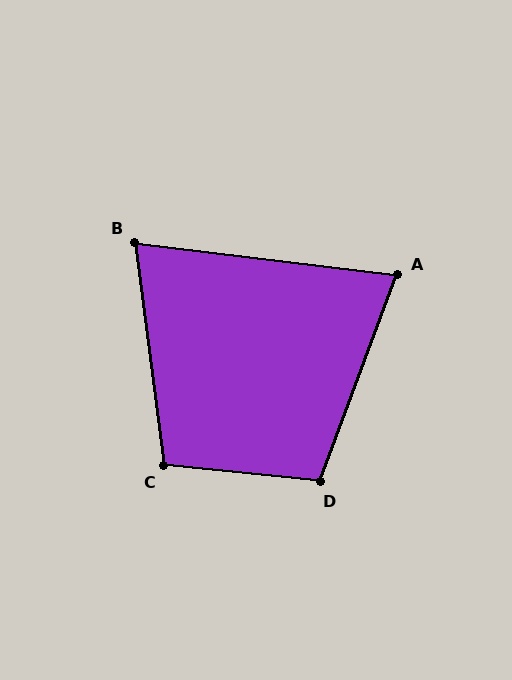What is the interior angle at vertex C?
Approximately 104 degrees (obtuse).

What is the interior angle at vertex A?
Approximately 76 degrees (acute).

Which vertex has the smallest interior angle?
B, at approximately 76 degrees.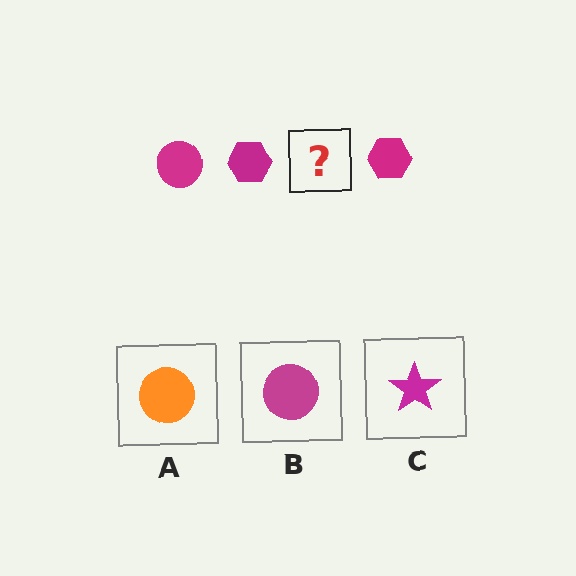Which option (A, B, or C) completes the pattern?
B.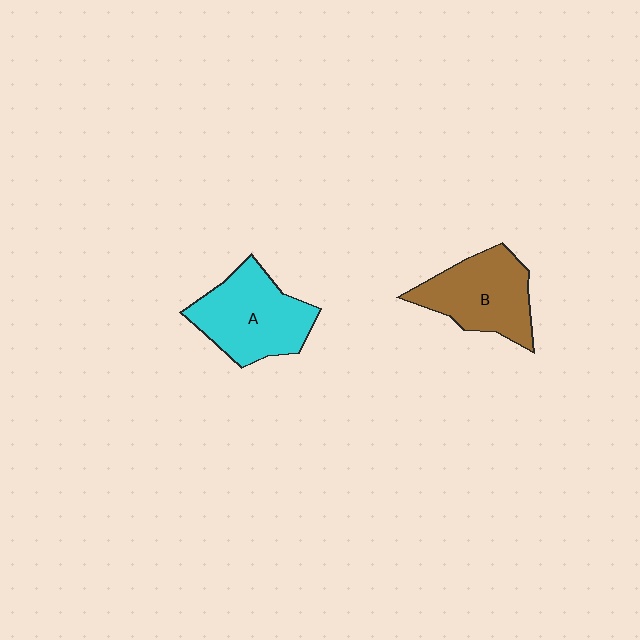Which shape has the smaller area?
Shape B (brown).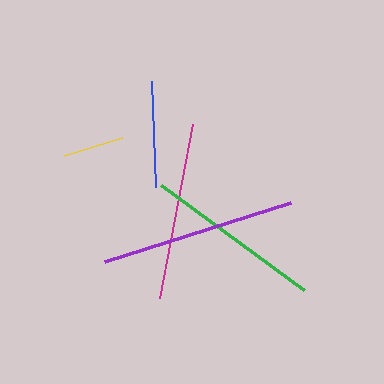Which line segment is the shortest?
The yellow line is the shortest at approximately 61 pixels.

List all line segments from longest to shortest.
From longest to shortest: purple, green, magenta, blue, yellow.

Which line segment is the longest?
The purple line is the longest at approximately 195 pixels.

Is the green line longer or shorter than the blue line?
The green line is longer than the blue line.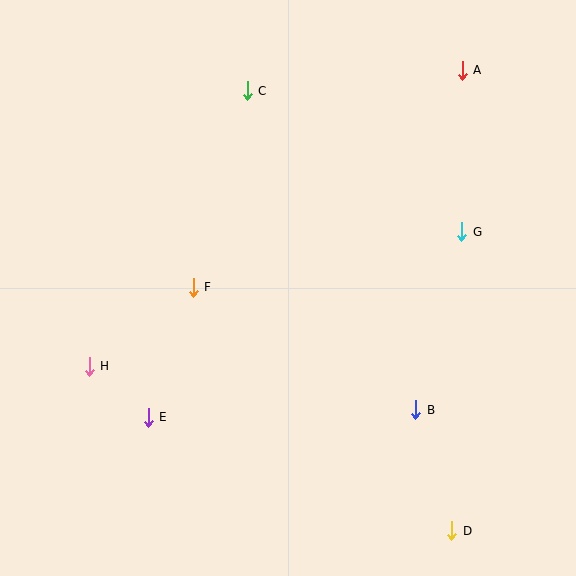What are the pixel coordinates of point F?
Point F is at (193, 287).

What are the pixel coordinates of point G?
Point G is at (462, 232).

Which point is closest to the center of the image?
Point F at (193, 287) is closest to the center.